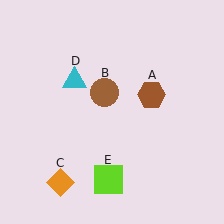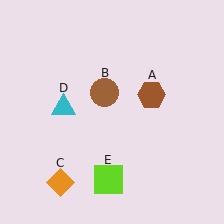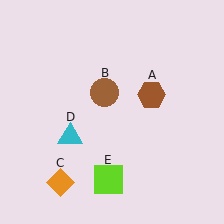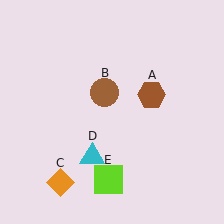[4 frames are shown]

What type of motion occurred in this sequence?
The cyan triangle (object D) rotated counterclockwise around the center of the scene.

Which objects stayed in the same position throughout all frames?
Brown hexagon (object A) and brown circle (object B) and orange diamond (object C) and lime square (object E) remained stationary.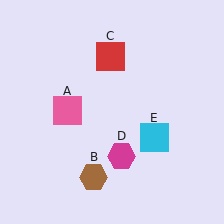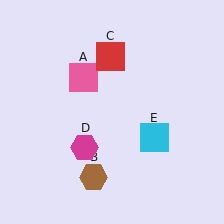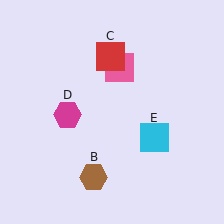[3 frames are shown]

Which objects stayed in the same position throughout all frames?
Brown hexagon (object B) and red square (object C) and cyan square (object E) remained stationary.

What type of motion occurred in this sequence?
The pink square (object A), magenta hexagon (object D) rotated clockwise around the center of the scene.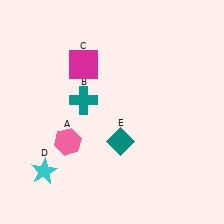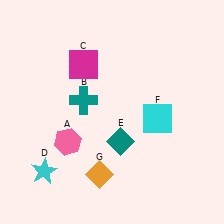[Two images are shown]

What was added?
A cyan square (F), an orange diamond (G) were added in Image 2.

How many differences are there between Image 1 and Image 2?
There are 2 differences between the two images.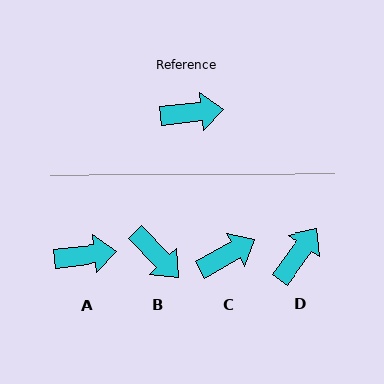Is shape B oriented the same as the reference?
No, it is off by about 52 degrees.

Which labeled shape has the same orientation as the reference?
A.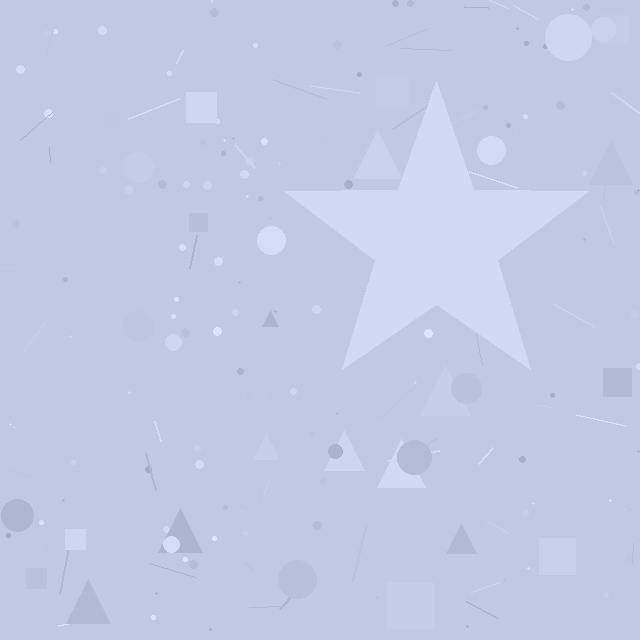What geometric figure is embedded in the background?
A star is embedded in the background.